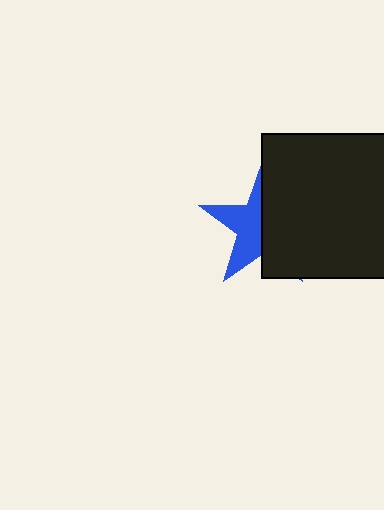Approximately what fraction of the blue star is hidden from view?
Roughly 53% of the blue star is hidden behind the black rectangle.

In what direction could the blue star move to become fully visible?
The blue star could move left. That would shift it out from behind the black rectangle entirely.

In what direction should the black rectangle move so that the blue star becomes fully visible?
The black rectangle should move right. That is the shortest direction to clear the overlap and leave the blue star fully visible.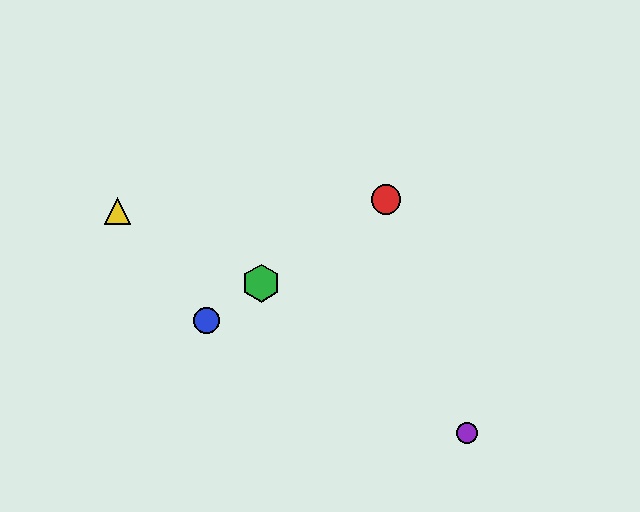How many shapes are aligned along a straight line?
3 shapes (the red circle, the blue circle, the green hexagon) are aligned along a straight line.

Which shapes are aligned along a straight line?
The red circle, the blue circle, the green hexagon are aligned along a straight line.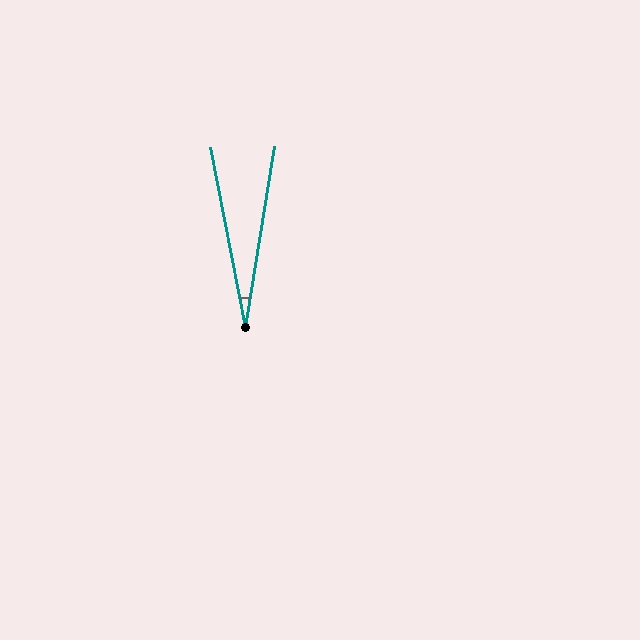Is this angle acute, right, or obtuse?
It is acute.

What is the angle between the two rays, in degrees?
Approximately 20 degrees.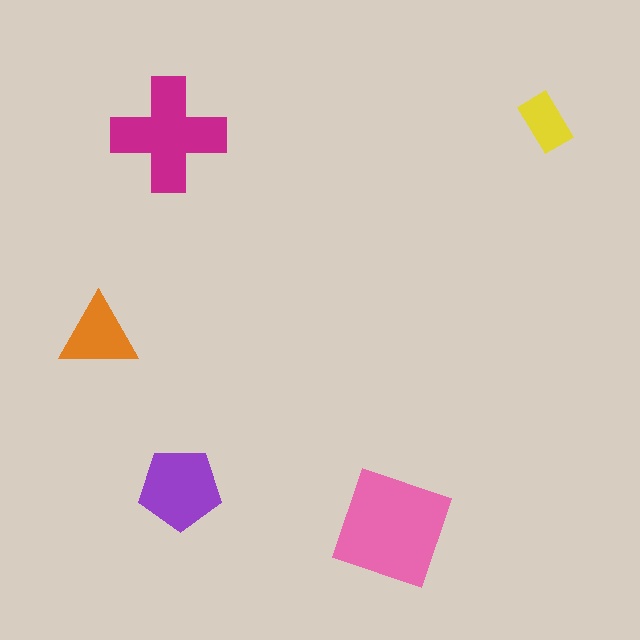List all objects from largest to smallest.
The pink square, the magenta cross, the purple pentagon, the orange triangle, the yellow rectangle.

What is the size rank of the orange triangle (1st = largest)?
4th.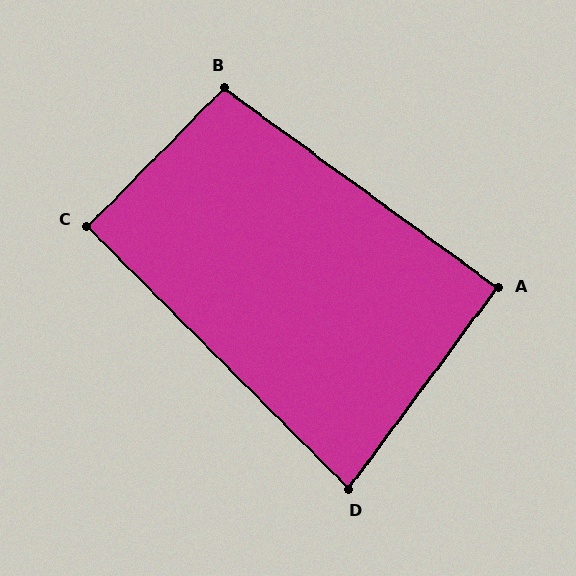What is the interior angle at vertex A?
Approximately 90 degrees (approximately right).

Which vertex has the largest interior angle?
B, at approximately 99 degrees.